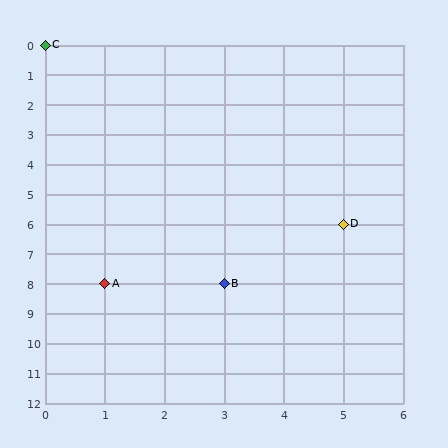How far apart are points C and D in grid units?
Points C and D are 5 columns and 6 rows apart (about 7.8 grid units diagonally).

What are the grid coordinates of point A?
Point A is at grid coordinates (1, 8).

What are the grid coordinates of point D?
Point D is at grid coordinates (5, 6).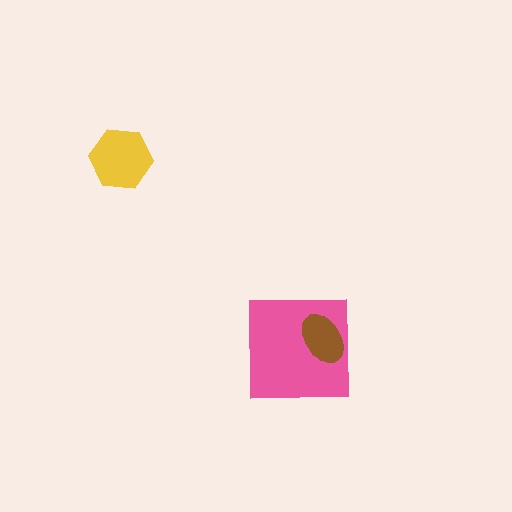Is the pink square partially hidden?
Yes, it is partially covered by another shape.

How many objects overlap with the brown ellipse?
1 object overlaps with the brown ellipse.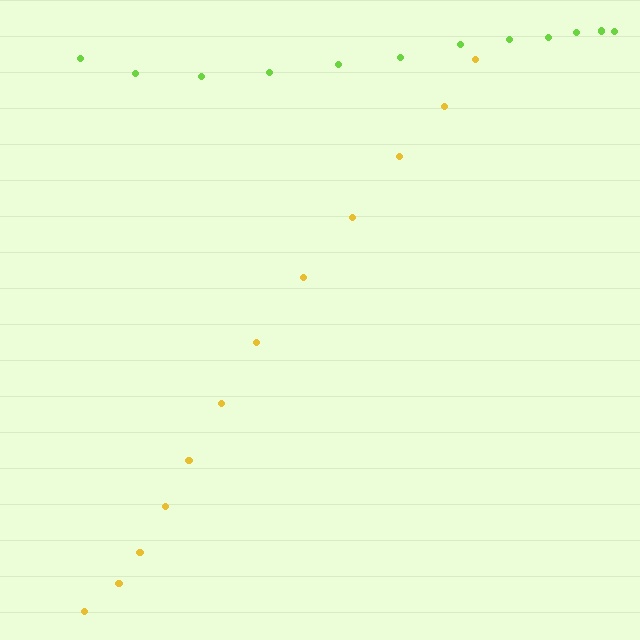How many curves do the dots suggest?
There are 2 distinct paths.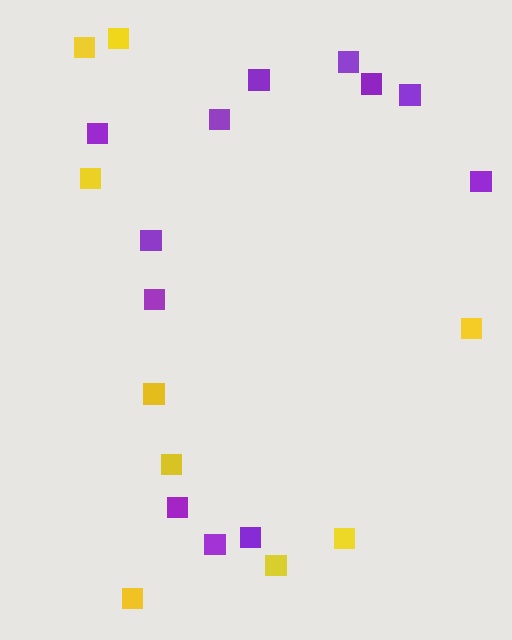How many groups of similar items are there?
There are 2 groups: one group of purple squares (12) and one group of yellow squares (9).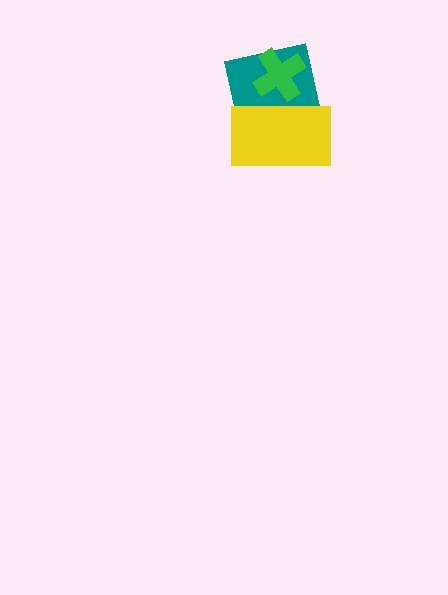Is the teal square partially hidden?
Yes, it is partially covered by another shape.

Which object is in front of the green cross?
The yellow rectangle is in front of the green cross.